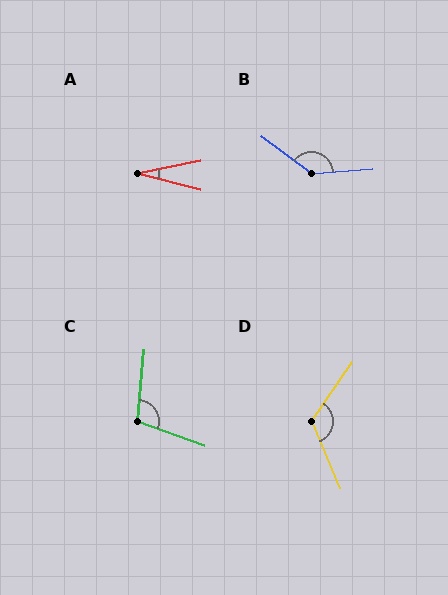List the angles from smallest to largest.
A (26°), C (104°), D (123°), B (138°).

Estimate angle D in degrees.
Approximately 123 degrees.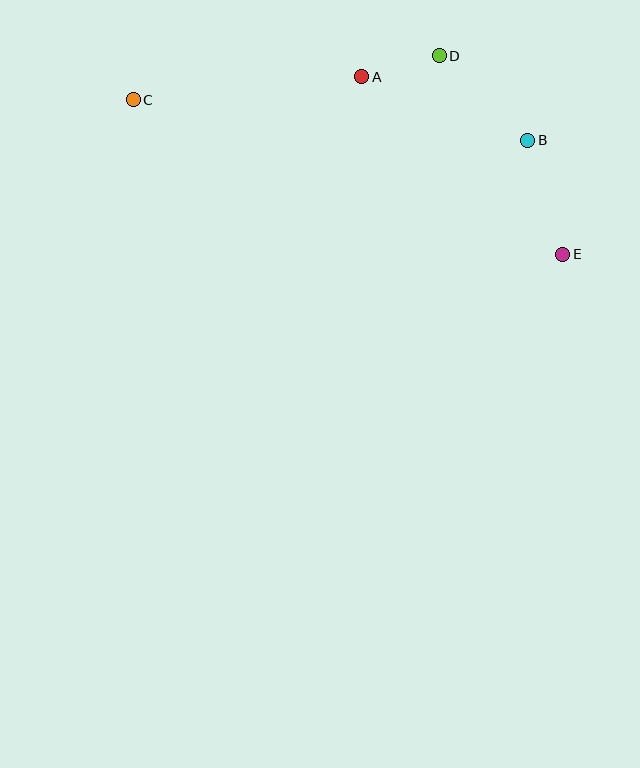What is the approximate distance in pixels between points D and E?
The distance between D and E is approximately 234 pixels.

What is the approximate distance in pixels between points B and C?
The distance between B and C is approximately 397 pixels.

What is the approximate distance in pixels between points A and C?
The distance between A and C is approximately 230 pixels.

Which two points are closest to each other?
Points A and D are closest to each other.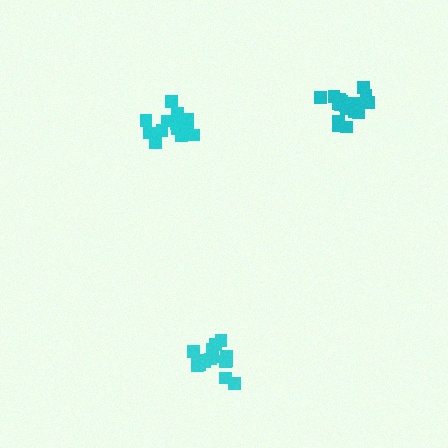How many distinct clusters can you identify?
There are 3 distinct clusters.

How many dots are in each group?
Group 1: 16 dots, Group 2: 19 dots, Group 3: 16 dots (51 total).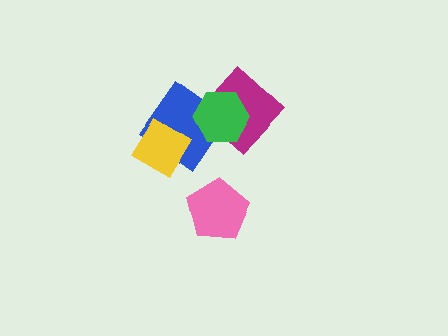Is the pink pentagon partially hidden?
No, no other shape covers it.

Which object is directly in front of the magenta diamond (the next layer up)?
The blue diamond is directly in front of the magenta diamond.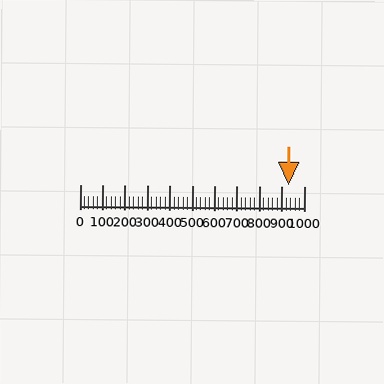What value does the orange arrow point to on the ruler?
The orange arrow points to approximately 929.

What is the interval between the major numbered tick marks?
The major tick marks are spaced 100 units apart.